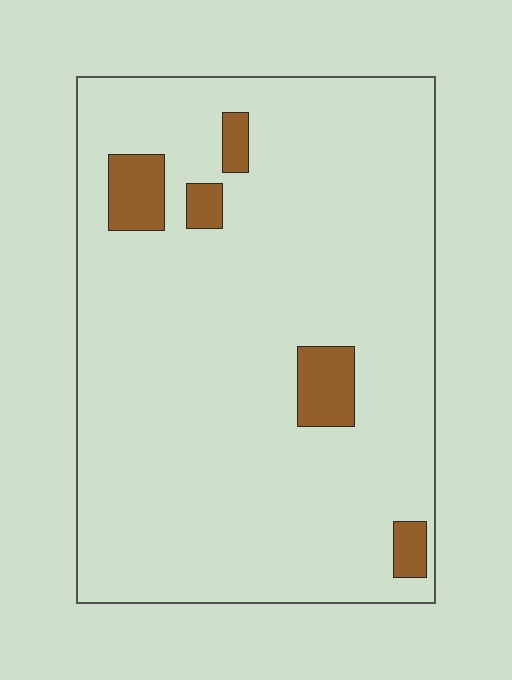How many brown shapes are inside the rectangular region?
5.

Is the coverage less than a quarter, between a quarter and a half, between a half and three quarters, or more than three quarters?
Less than a quarter.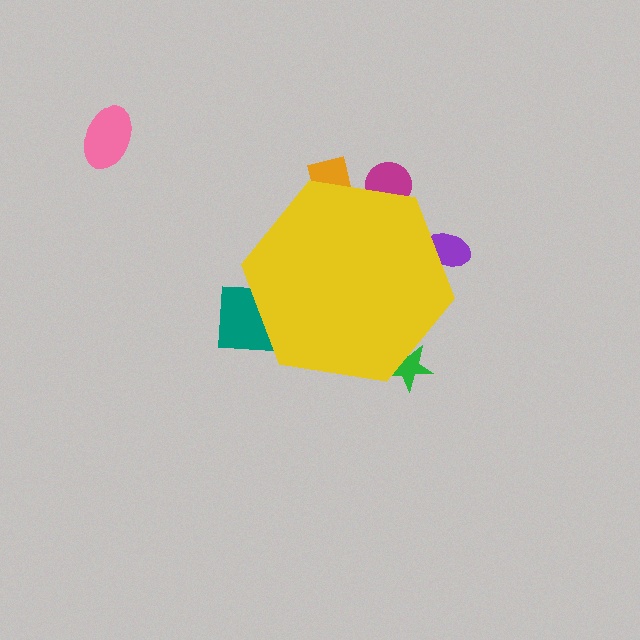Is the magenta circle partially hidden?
Yes, the magenta circle is partially hidden behind the yellow hexagon.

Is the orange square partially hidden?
Yes, the orange square is partially hidden behind the yellow hexagon.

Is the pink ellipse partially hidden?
No, the pink ellipse is fully visible.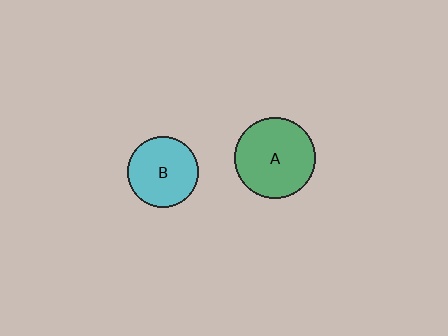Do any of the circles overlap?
No, none of the circles overlap.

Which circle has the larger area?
Circle A (green).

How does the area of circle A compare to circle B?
Approximately 1.3 times.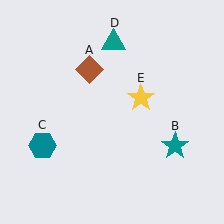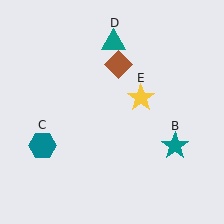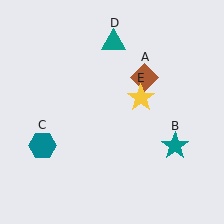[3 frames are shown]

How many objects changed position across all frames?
1 object changed position: brown diamond (object A).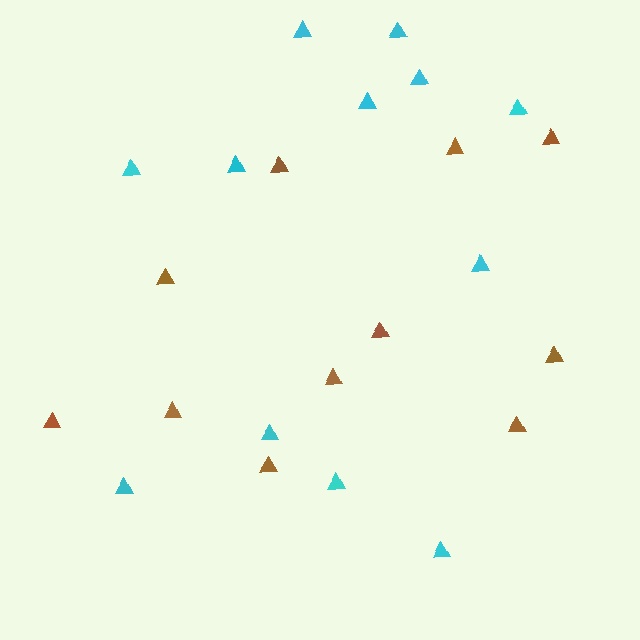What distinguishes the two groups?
There are 2 groups: one group of cyan triangles (12) and one group of brown triangles (11).